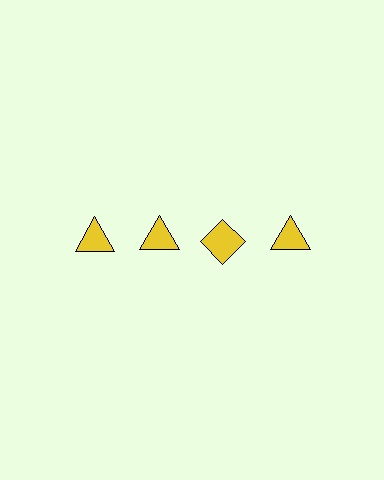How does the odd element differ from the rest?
It has a different shape: diamond instead of triangle.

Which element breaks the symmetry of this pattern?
The yellow diamond in the top row, center column breaks the symmetry. All other shapes are yellow triangles.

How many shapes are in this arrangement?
There are 4 shapes arranged in a grid pattern.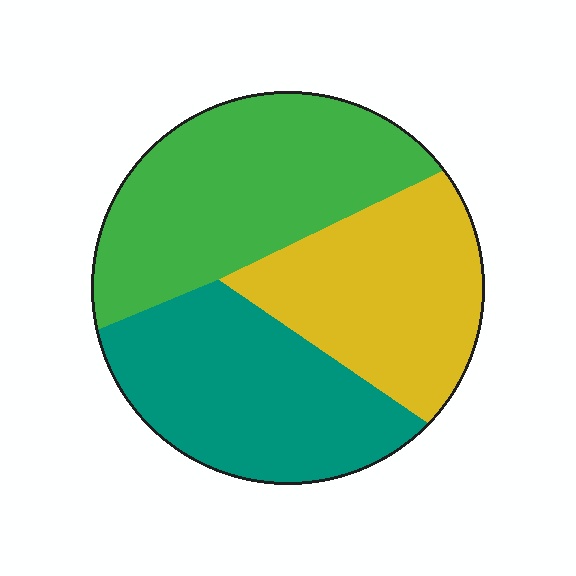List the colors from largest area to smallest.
From largest to smallest: green, teal, yellow.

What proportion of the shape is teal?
Teal covers roughly 35% of the shape.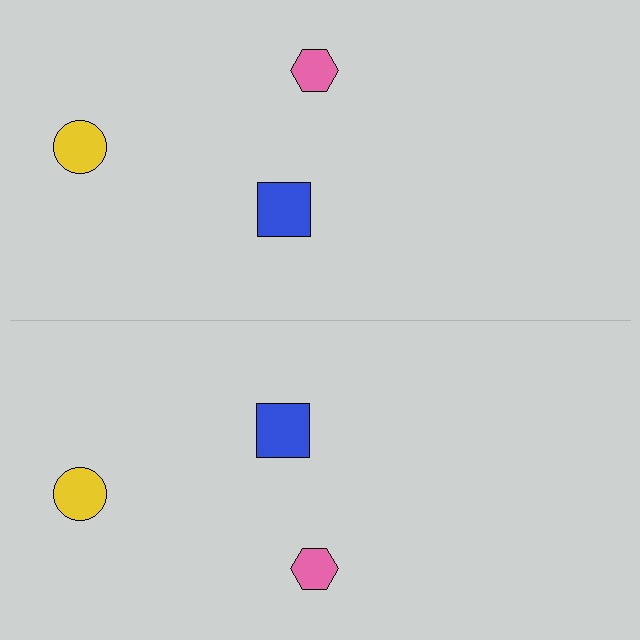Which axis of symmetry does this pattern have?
The pattern has a horizontal axis of symmetry running through the center of the image.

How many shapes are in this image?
There are 6 shapes in this image.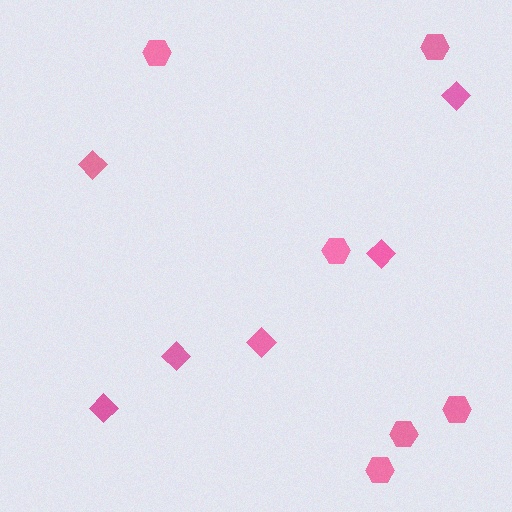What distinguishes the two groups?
There are 2 groups: one group of diamonds (6) and one group of hexagons (6).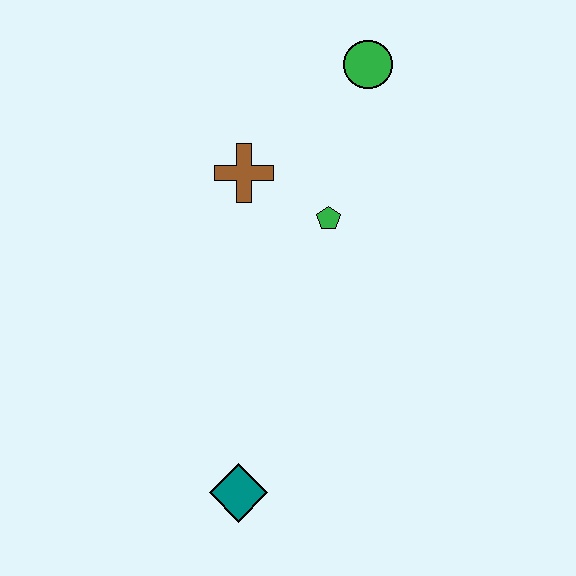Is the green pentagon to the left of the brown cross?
No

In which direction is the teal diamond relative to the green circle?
The teal diamond is below the green circle.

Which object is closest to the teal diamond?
The green pentagon is closest to the teal diamond.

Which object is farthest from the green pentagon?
The teal diamond is farthest from the green pentagon.